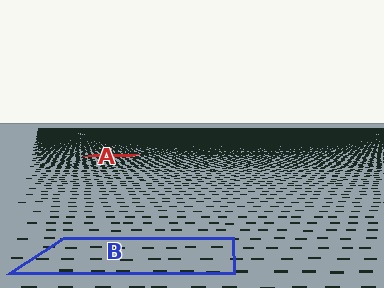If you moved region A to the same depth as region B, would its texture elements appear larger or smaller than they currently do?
They would appear larger. At a closer depth, the same texture elements are projected at a bigger on-screen size.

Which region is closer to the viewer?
Region B is closer. The texture elements there are larger and more spread out.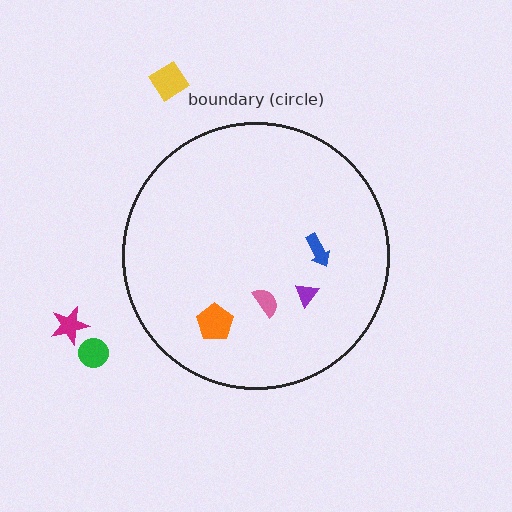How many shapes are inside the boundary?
4 inside, 3 outside.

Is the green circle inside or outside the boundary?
Outside.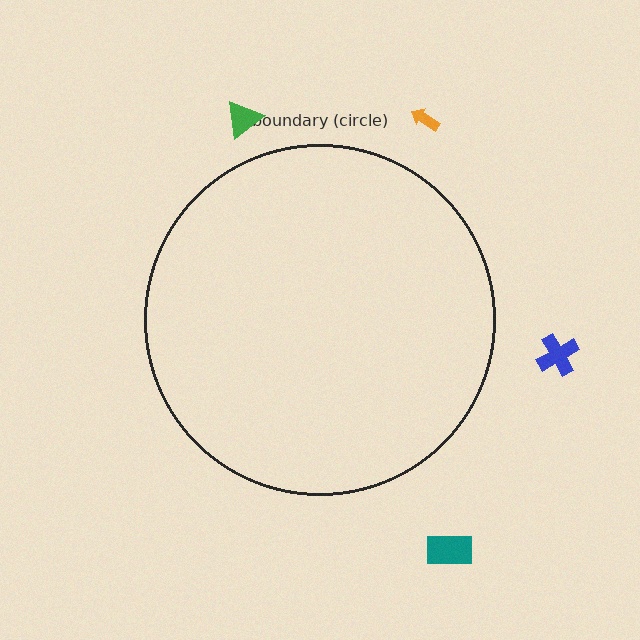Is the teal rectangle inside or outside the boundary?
Outside.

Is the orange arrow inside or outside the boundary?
Outside.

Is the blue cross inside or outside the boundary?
Outside.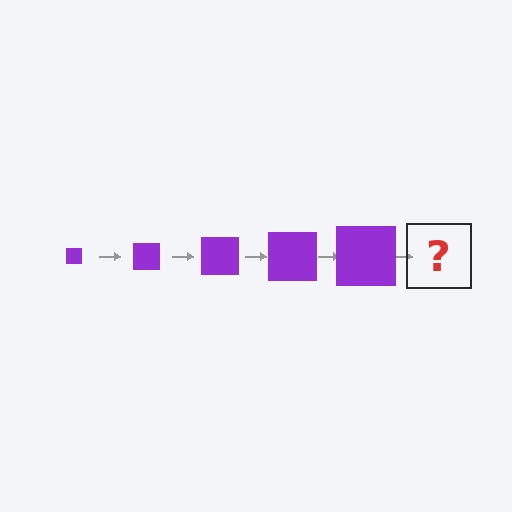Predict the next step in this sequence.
The next step is a purple square, larger than the previous one.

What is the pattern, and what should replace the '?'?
The pattern is that the square gets progressively larger each step. The '?' should be a purple square, larger than the previous one.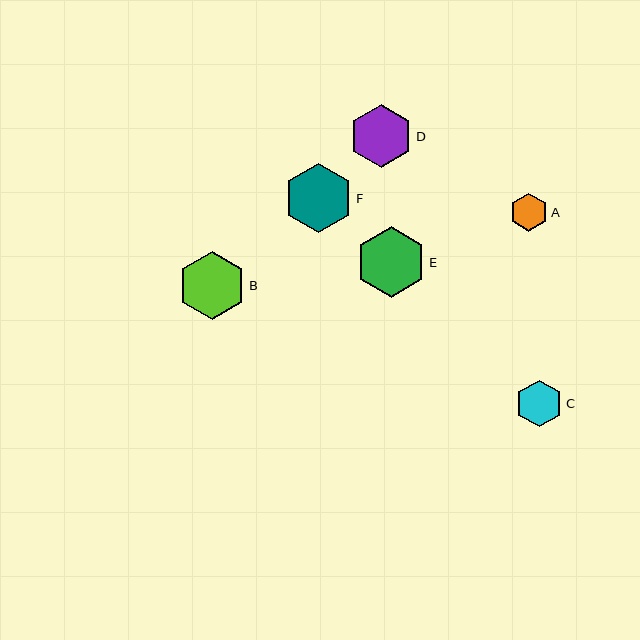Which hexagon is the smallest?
Hexagon A is the smallest with a size of approximately 38 pixels.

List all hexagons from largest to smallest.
From largest to smallest: E, F, B, D, C, A.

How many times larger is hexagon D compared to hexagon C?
Hexagon D is approximately 1.3 times the size of hexagon C.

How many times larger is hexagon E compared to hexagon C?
Hexagon E is approximately 1.5 times the size of hexagon C.